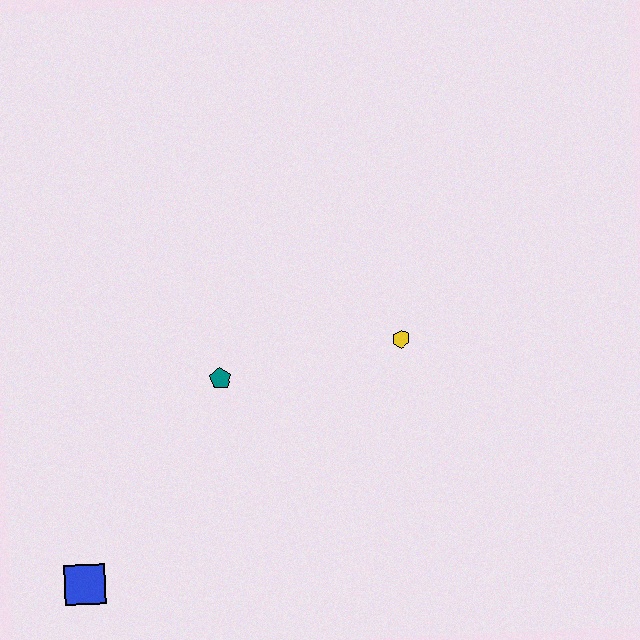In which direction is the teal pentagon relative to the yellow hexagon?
The teal pentagon is to the left of the yellow hexagon.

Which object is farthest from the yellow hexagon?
The blue square is farthest from the yellow hexagon.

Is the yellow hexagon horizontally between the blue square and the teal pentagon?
No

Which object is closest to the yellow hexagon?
The teal pentagon is closest to the yellow hexagon.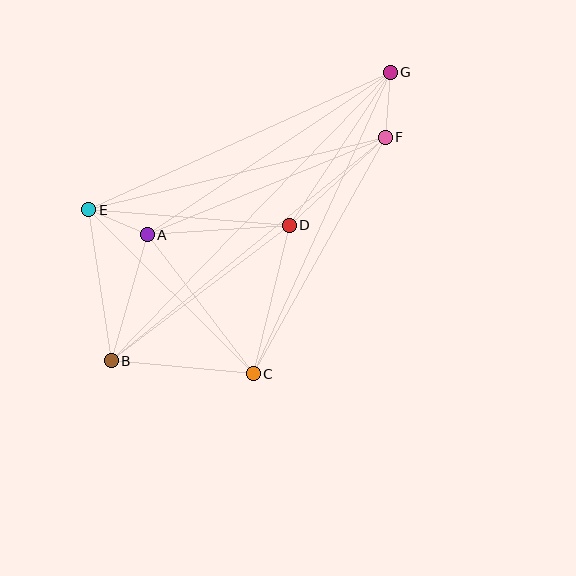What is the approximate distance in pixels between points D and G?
The distance between D and G is approximately 184 pixels.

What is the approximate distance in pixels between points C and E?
The distance between C and E is approximately 232 pixels.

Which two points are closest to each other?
Points A and E are closest to each other.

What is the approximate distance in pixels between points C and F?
The distance between C and F is approximately 271 pixels.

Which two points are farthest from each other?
Points B and G are farthest from each other.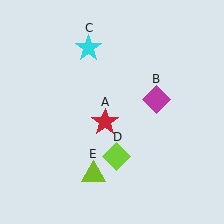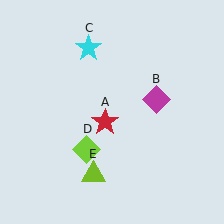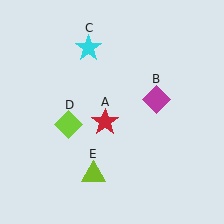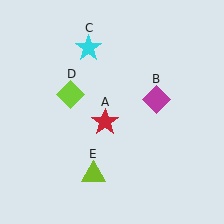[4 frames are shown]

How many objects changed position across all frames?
1 object changed position: lime diamond (object D).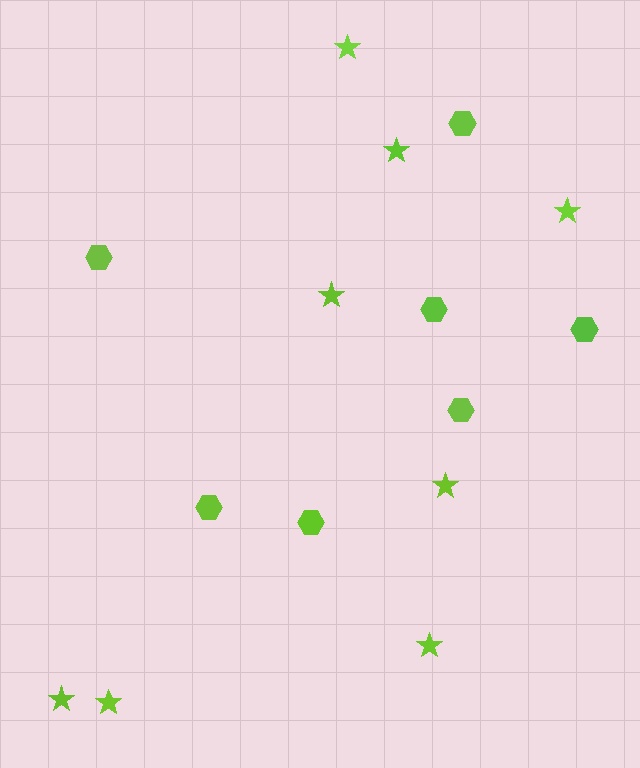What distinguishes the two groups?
There are 2 groups: one group of stars (8) and one group of hexagons (7).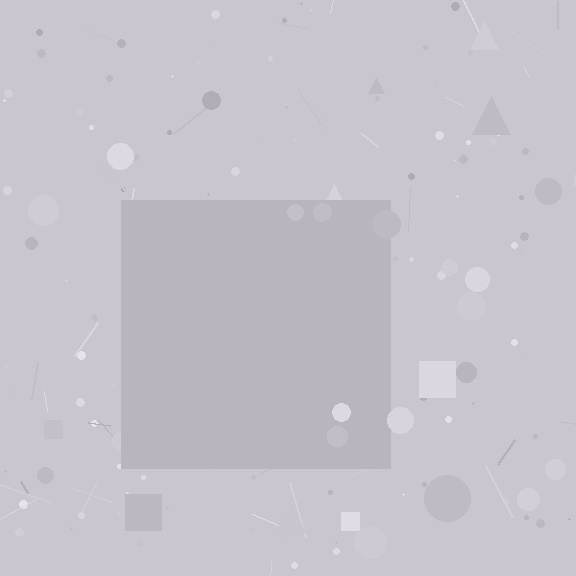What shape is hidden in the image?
A square is hidden in the image.